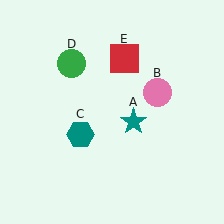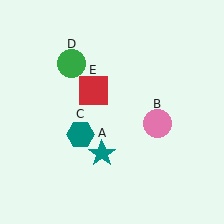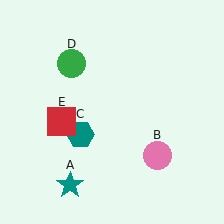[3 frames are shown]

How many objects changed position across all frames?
3 objects changed position: teal star (object A), pink circle (object B), red square (object E).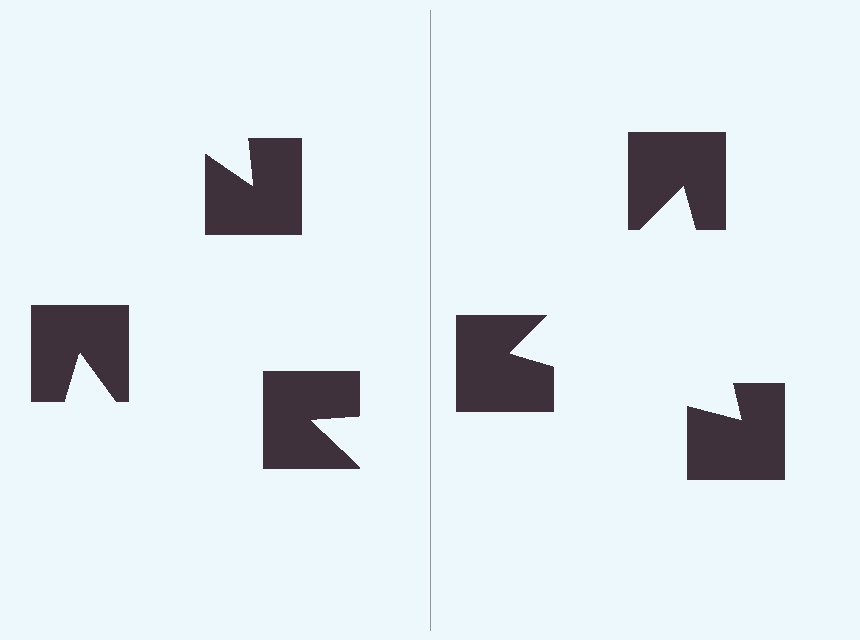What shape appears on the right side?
An illusory triangle.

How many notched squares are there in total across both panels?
6 — 3 on each side.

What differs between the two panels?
The notched squares are positioned identically on both sides; only the wedge orientations differ. On the right they align to a triangle; on the left they are misaligned.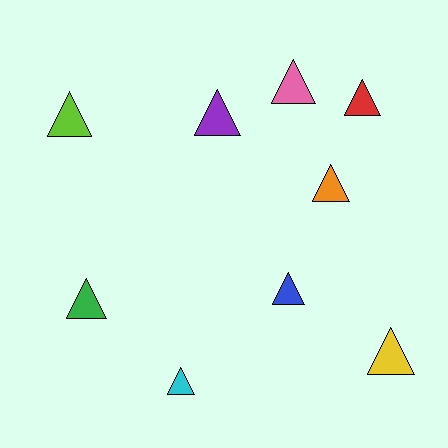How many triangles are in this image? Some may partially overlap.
There are 9 triangles.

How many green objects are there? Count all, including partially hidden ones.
There is 1 green object.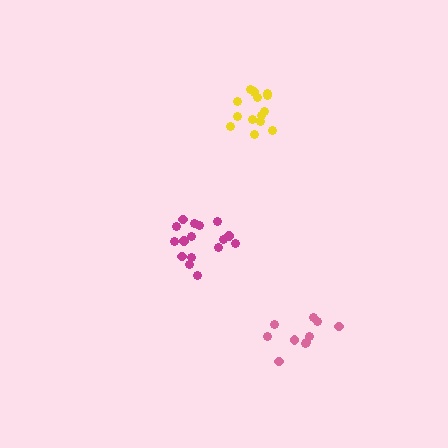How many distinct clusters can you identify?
There are 3 distinct clusters.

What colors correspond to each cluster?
The clusters are colored: yellow, magenta, pink.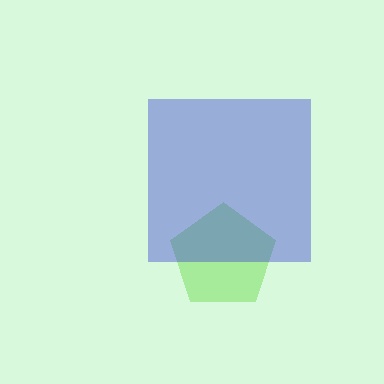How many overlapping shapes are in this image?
There are 2 overlapping shapes in the image.